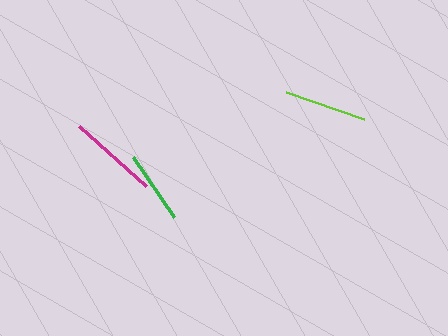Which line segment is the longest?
The magenta line is the longest at approximately 90 pixels.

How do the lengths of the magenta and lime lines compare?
The magenta and lime lines are approximately the same length.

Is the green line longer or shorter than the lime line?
The lime line is longer than the green line.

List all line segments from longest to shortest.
From longest to shortest: magenta, lime, green.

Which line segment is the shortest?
The green line is the shortest at approximately 72 pixels.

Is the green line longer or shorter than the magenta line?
The magenta line is longer than the green line.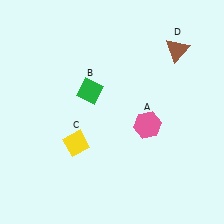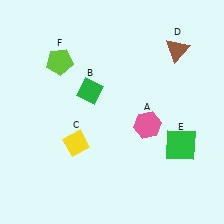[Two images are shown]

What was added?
A green square (E), a lime pentagon (F) were added in Image 2.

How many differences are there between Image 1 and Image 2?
There are 2 differences between the two images.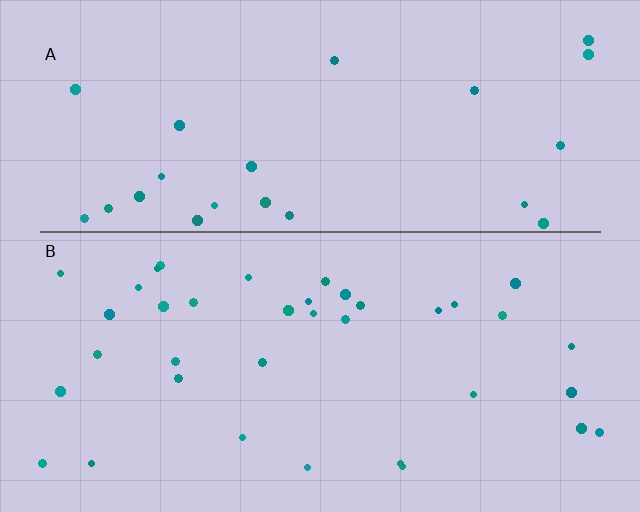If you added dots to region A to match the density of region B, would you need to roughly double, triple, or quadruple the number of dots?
Approximately double.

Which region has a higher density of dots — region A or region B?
B (the bottom).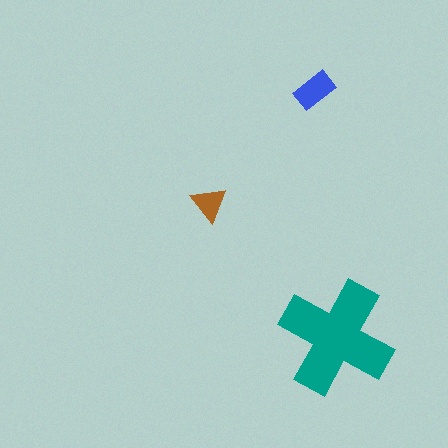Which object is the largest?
The teal cross.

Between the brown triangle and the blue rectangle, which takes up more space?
The blue rectangle.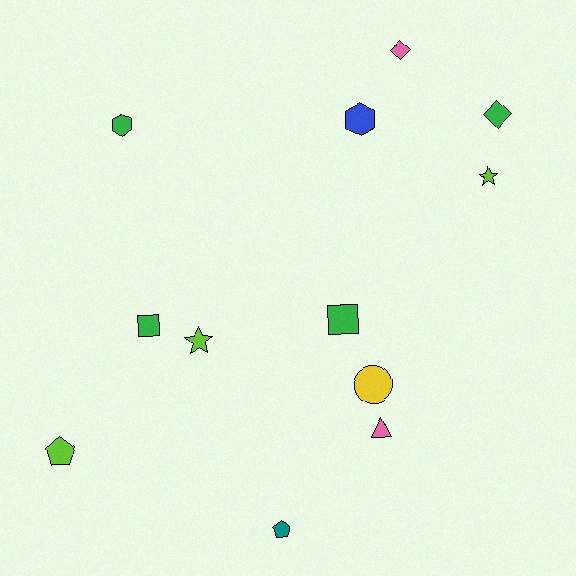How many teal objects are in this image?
There is 1 teal object.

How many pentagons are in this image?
There are 2 pentagons.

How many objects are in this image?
There are 12 objects.